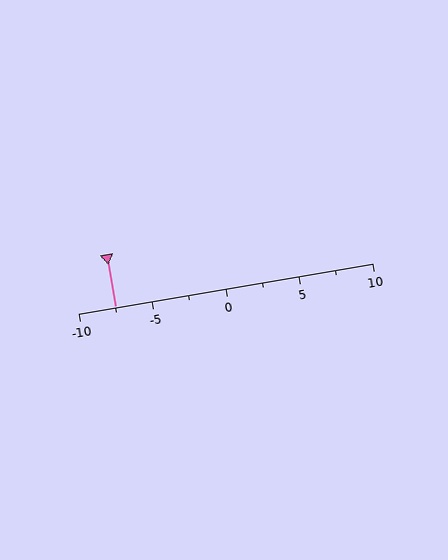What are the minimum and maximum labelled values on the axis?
The axis runs from -10 to 10.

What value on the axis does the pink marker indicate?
The marker indicates approximately -7.5.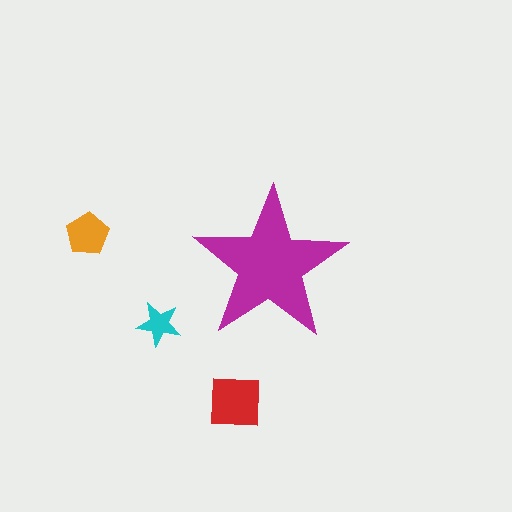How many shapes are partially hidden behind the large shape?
0 shapes are partially hidden.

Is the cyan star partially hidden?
No, the cyan star is fully visible.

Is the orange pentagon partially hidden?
No, the orange pentagon is fully visible.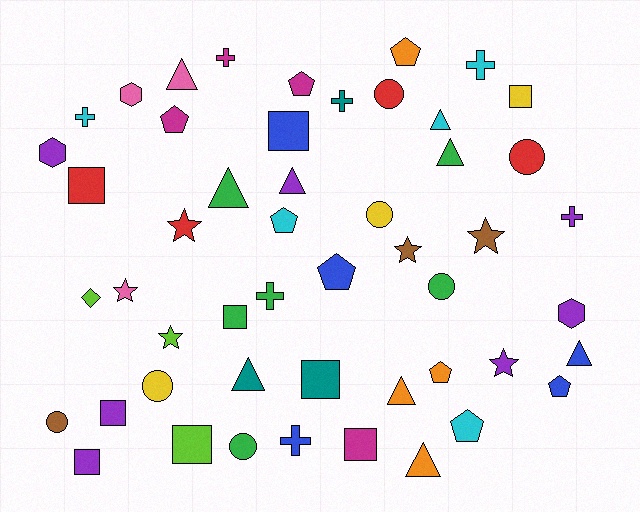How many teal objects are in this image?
There are 3 teal objects.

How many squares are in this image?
There are 9 squares.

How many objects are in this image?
There are 50 objects.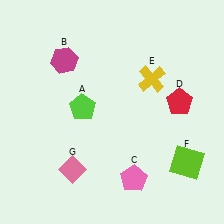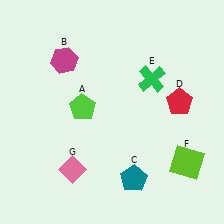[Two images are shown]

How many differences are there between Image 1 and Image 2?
There are 2 differences between the two images.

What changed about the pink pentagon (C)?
In Image 1, C is pink. In Image 2, it changed to teal.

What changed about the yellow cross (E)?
In Image 1, E is yellow. In Image 2, it changed to green.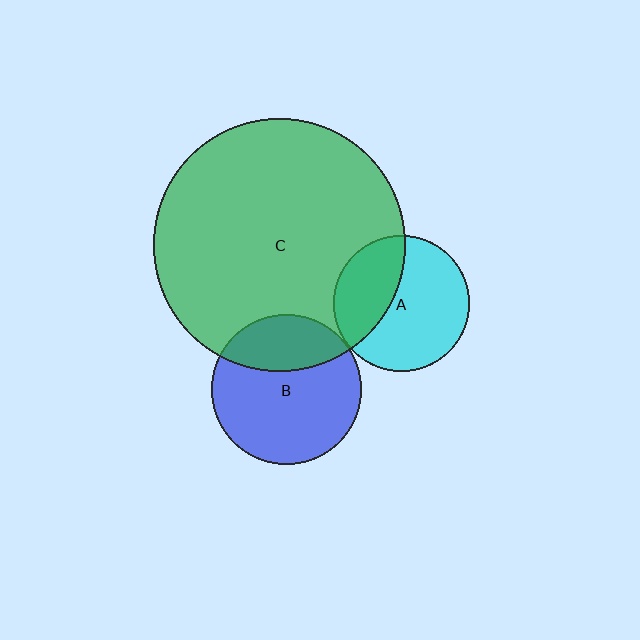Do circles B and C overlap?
Yes.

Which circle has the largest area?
Circle C (green).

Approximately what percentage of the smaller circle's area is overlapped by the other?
Approximately 30%.